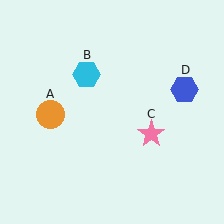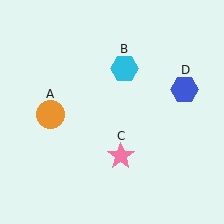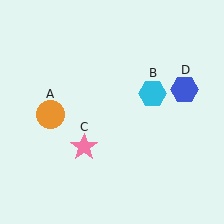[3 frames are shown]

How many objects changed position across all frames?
2 objects changed position: cyan hexagon (object B), pink star (object C).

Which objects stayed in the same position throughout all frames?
Orange circle (object A) and blue hexagon (object D) remained stationary.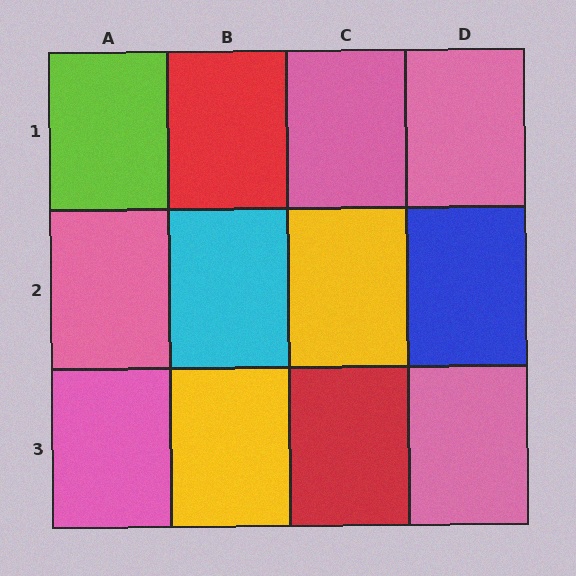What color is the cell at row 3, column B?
Yellow.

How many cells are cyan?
1 cell is cyan.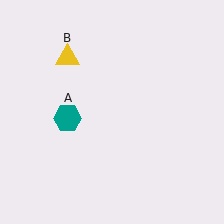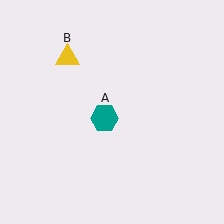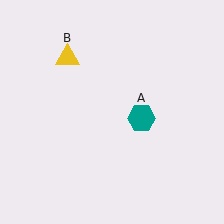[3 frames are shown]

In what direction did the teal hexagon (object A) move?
The teal hexagon (object A) moved right.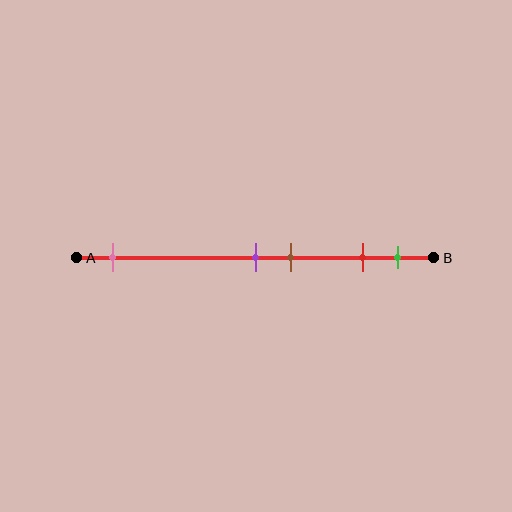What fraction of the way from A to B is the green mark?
The green mark is approximately 90% (0.9) of the way from A to B.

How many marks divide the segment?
There are 5 marks dividing the segment.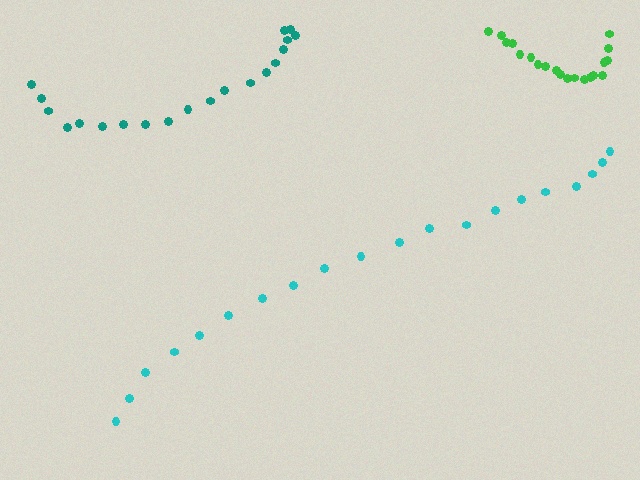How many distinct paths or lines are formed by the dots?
There are 3 distinct paths.